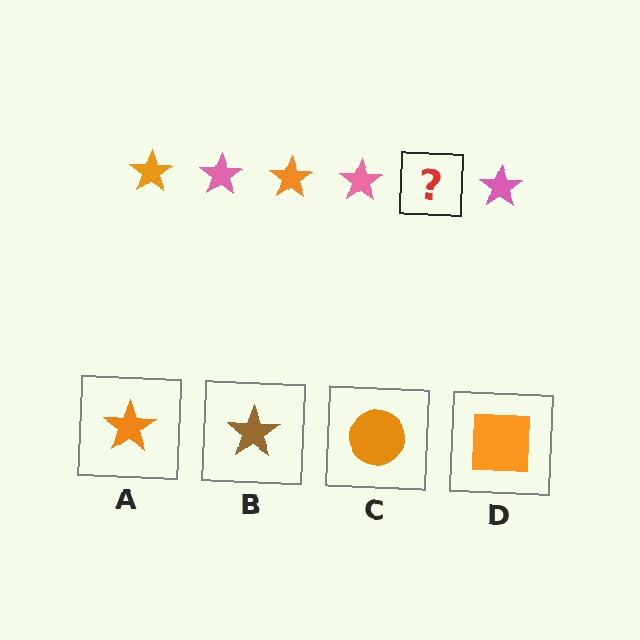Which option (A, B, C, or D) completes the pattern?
A.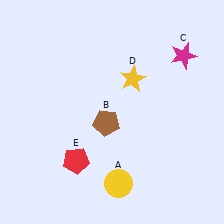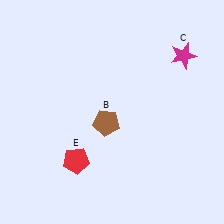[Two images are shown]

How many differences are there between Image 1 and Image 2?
There are 2 differences between the two images.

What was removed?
The yellow circle (A), the yellow star (D) were removed in Image 2.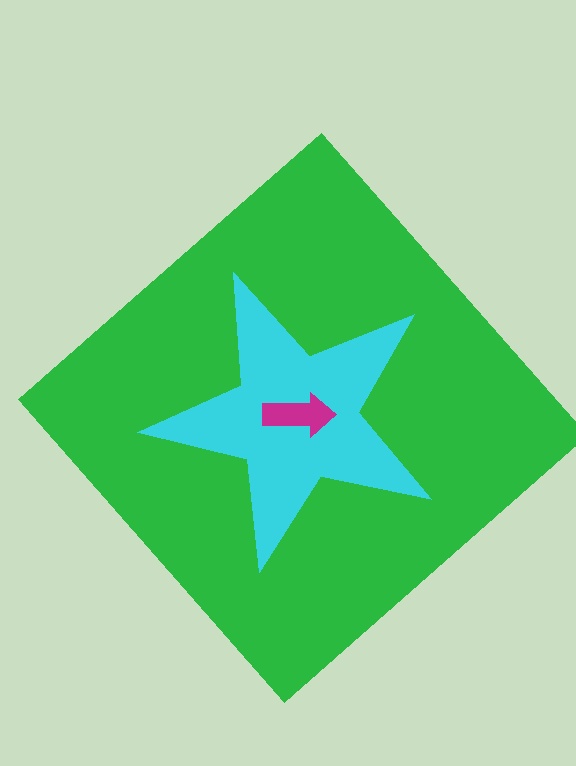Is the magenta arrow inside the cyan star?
Yes.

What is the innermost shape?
The magenta arrow.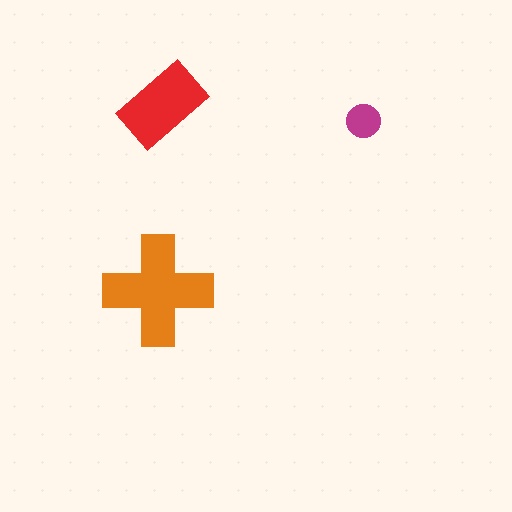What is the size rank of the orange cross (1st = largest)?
1st.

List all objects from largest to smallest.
The orange cross, the red rectangle, the magenta circle.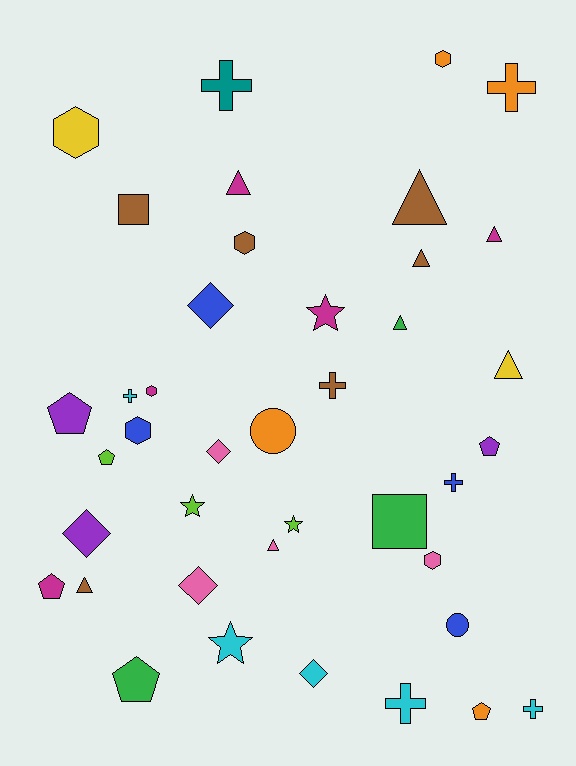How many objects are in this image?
There are 40 objects.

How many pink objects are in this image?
There are 4 pink objects.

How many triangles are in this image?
There are 8 triangles.